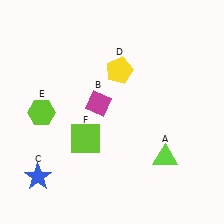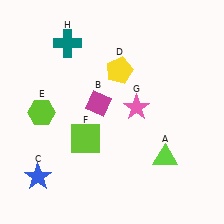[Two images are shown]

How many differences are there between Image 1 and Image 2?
There are 2 differences between the two images.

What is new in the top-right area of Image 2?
A pink star (G) was added in the top-right area of Image 2.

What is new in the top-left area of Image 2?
A teal cross (H) was added in the top-left area of Image 2.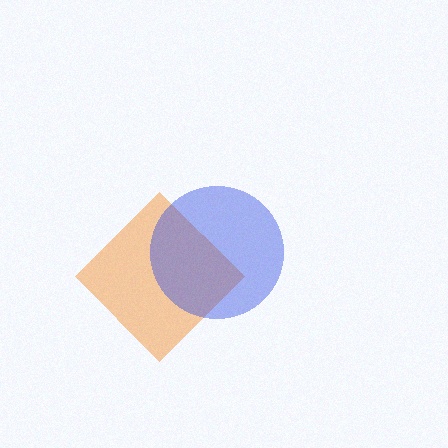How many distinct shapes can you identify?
There are 2 distinct shapes: an orange diamond, a blue circle.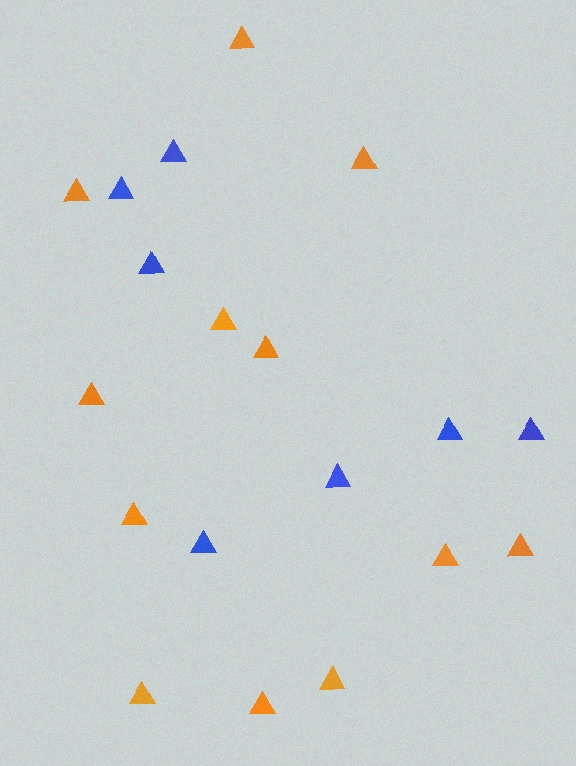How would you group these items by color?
There are 2 groups: one group of blue triangles (7) and one group of orange triangles (12).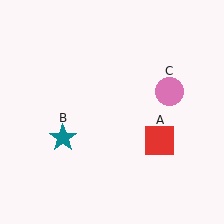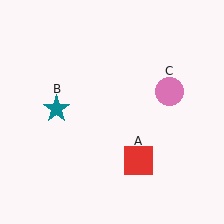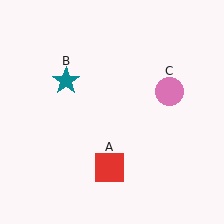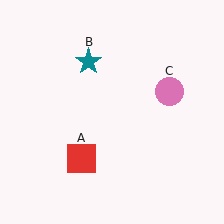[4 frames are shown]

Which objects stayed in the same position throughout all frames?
Pink circle (object C) remained stationary.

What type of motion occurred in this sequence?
The red square (object A), teal star (object B) rotated clockwise around the center of the scene.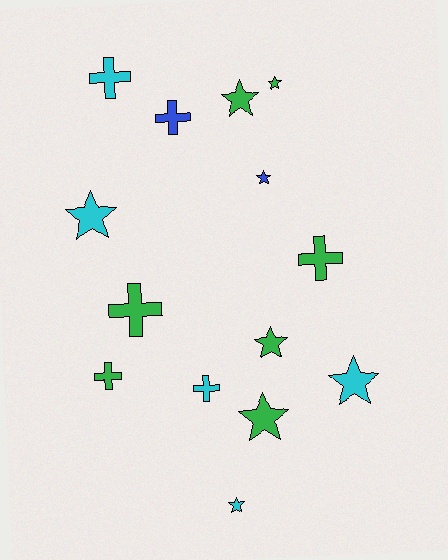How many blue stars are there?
There is 1 blue star.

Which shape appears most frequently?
Star, with 8 objects.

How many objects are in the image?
There are 14 objects.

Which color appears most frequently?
Green, with 7 objects.